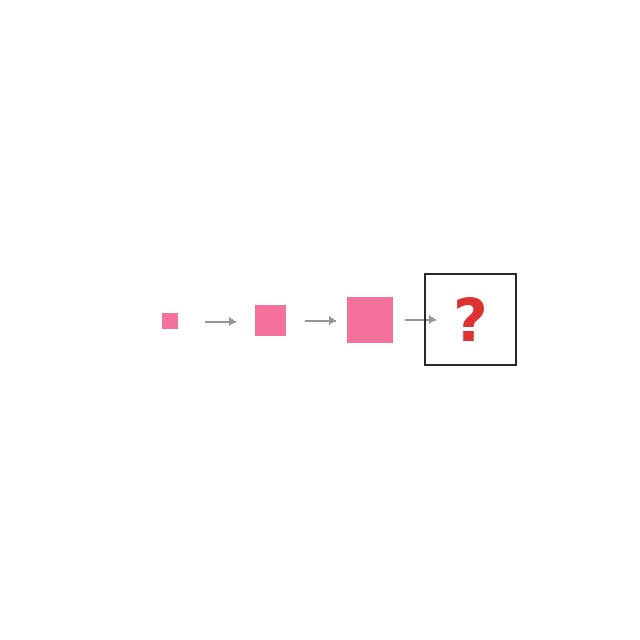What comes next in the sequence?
The next element should be a pink square, larger than the previous one.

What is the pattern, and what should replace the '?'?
The pattern is that the square gets progressively larger each step. The '?' should be a pink square, larger than the previous one.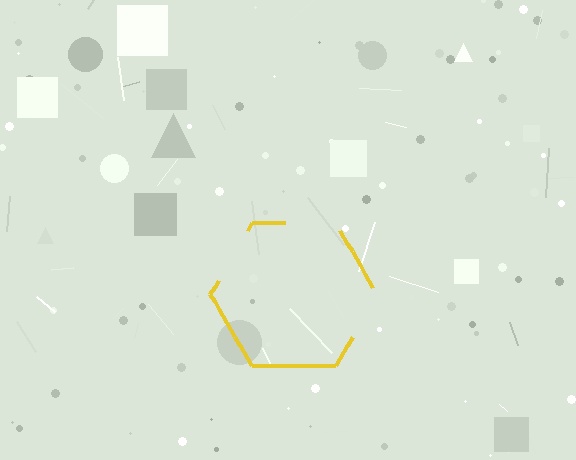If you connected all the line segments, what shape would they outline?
They would outline a hexagon.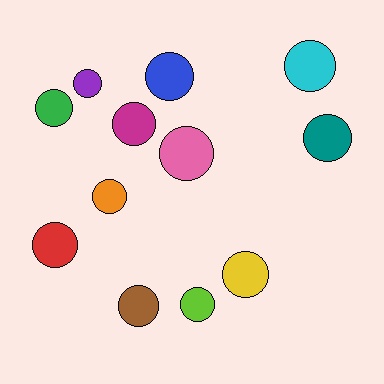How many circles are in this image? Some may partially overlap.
There are 12 circles.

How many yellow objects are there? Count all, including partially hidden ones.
There is 1 yellow object.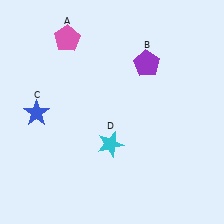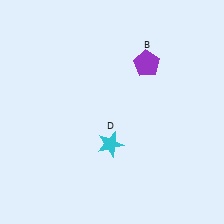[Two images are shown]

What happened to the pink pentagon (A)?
The pink pentagon (A) was removed in Image 2. It was in the top-left area of Image 1.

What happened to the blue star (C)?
The blue star (C) was removed in Image 2. It was in the bottom-left area of Image 1.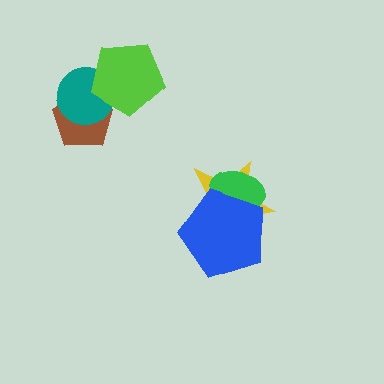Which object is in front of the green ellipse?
The blue pentagon is in front of the green ellipse.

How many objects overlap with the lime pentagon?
2 objects overlap with the lime pentagon.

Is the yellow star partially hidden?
Yes, it is partially covered by another shape.